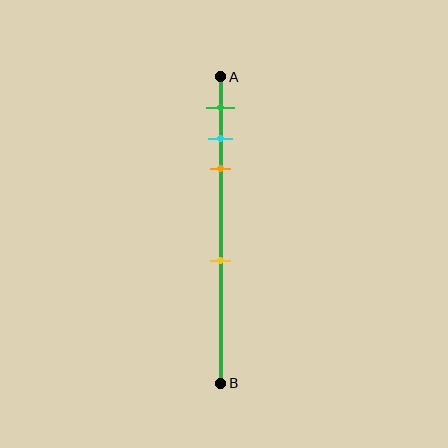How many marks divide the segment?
There are 4 marks dividing the segment.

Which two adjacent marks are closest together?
The cyan and orange marks are the closest adjacent pair.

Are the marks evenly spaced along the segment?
No, the marks are not evenly spaced.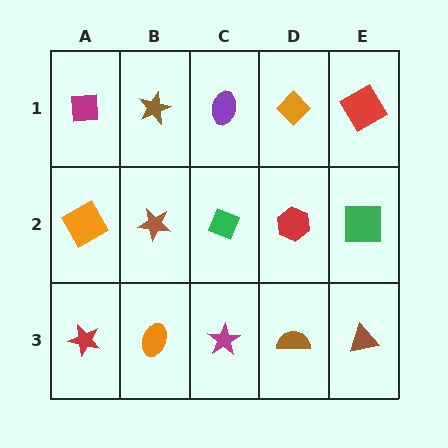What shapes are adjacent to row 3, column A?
An orange square (row 2, column A), an orange ellipse (row 3, column B).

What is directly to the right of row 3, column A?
An orange ellipse.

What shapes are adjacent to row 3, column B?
A brown star (row 2, column B), a red star (row 3, column A), a magenta star (row 3, column C).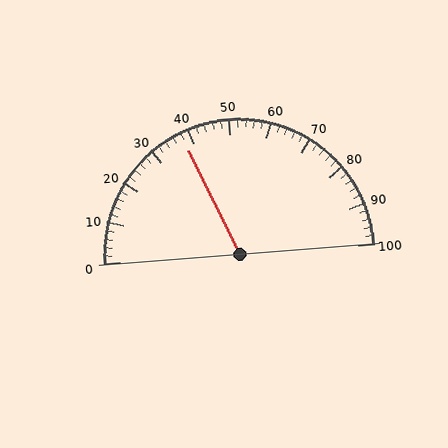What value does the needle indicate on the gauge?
The needle indicates approximately 38.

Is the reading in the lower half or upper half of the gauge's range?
The reading is in the lower half of the range (0 to 100).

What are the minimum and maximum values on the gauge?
The gauge ranges from 0 to 100.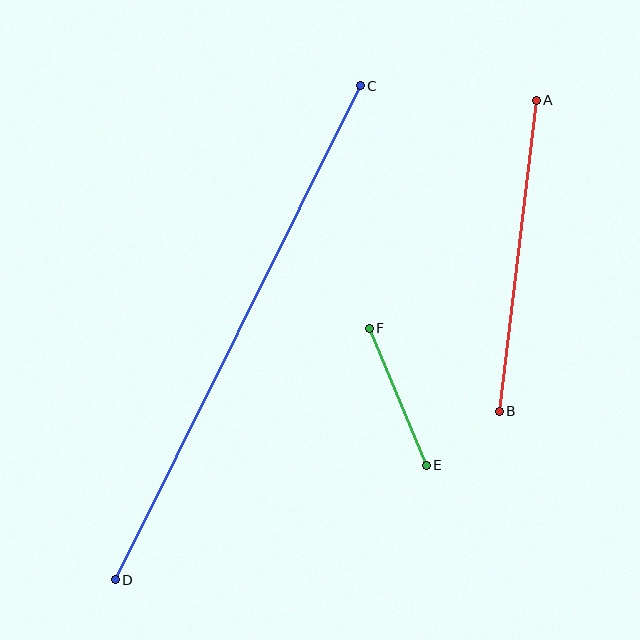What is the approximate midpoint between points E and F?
The midpoint is at approximately (398, 397) pixels.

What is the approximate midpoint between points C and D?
The midpoint is at approximately (238, 333) pixels.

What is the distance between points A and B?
The distance is approximately 313 pixels.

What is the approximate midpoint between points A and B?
The midpoint is at approximately (518, 256) pixels.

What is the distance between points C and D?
The distance is approximately 552 pixels.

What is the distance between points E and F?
The distance is approximately 148 pixels.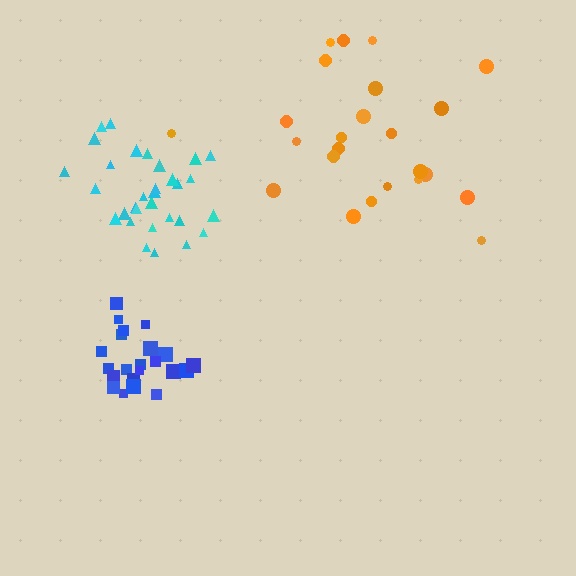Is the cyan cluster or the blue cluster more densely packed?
Blue.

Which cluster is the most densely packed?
Blue.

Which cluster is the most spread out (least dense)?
Orange.